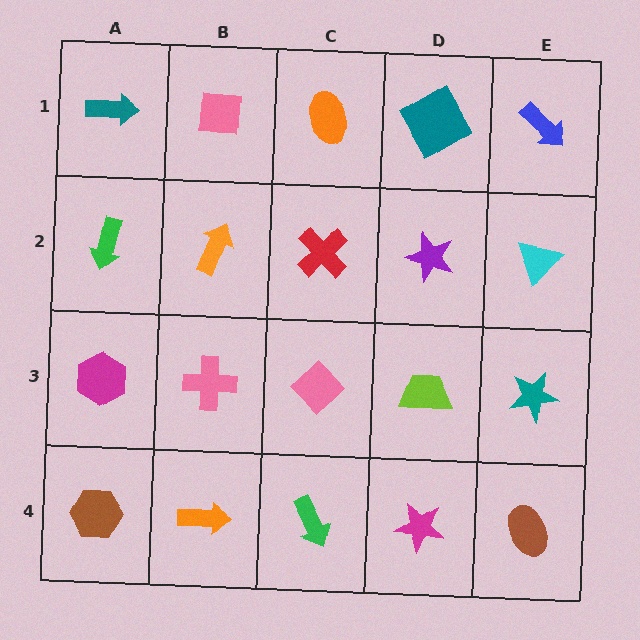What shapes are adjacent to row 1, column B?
An orange arrow (row 2, column B), a teal arrow (row 1, column A), an orange ellipse (row 1, column C).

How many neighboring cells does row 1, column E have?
2.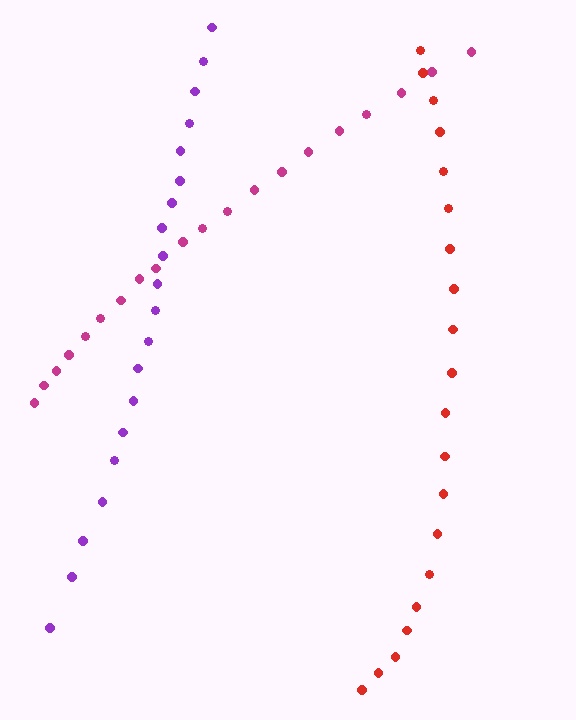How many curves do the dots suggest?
There are 3 distinct paths.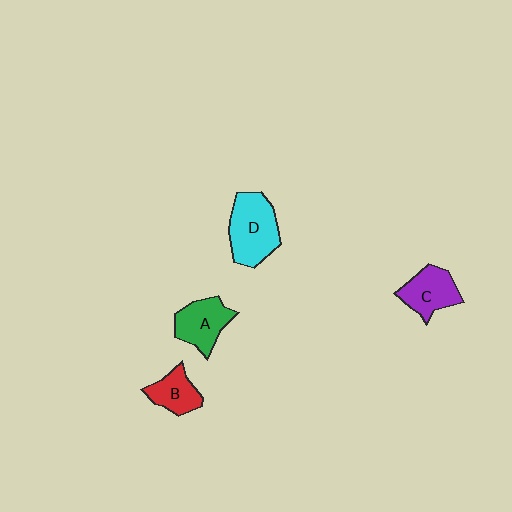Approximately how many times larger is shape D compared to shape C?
Approximately 1.4 times.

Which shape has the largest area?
Shape D (cyan).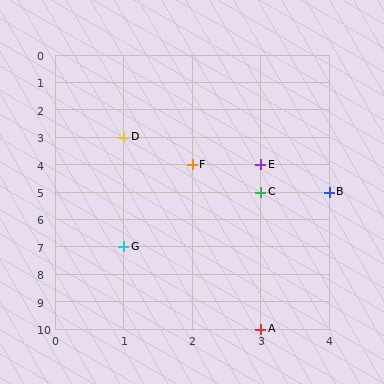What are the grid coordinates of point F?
Point F is at grid coordinates (2, 4).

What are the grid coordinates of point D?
Point D is at grid coordinates (1, 3).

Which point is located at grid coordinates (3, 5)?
Point C is at (3, 5).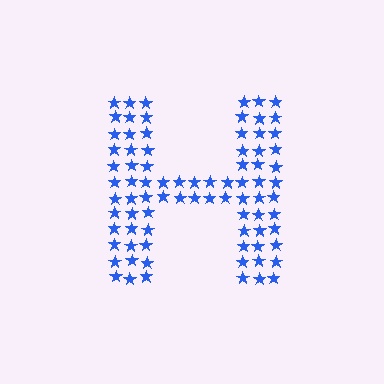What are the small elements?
The small elements are stars.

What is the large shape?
The large shape is the letter H.